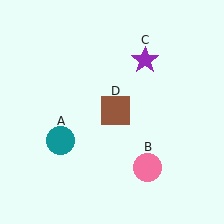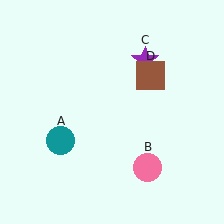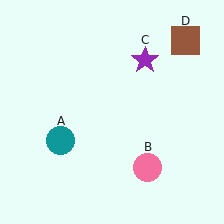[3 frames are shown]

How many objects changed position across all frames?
1 object changed position: brown square (object D).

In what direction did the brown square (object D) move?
The brown square (object D) moved up and to the right.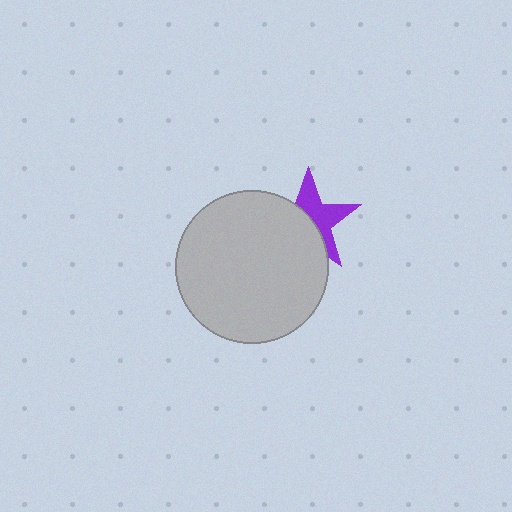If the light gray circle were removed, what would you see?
You would see the complete purple star.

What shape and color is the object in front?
The object in front is a light gray circle.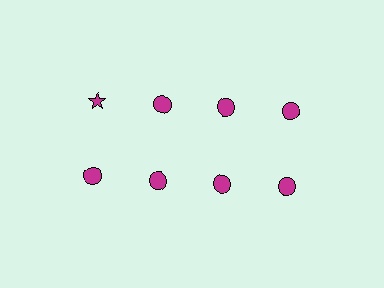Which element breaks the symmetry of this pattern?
The magenta star in the top row, leftmost column breaks the symmetry. All other shapes are magenta circles.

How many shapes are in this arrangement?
There are 8 shapes arranged in a grid pattern.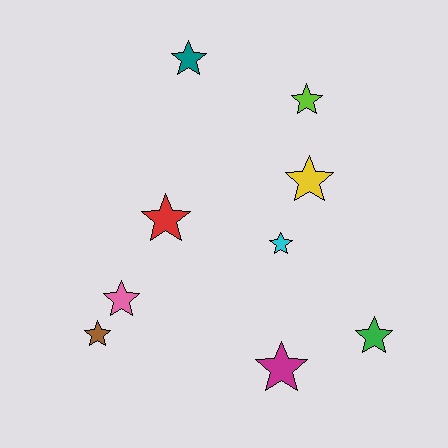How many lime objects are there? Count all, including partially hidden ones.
There is 1 lime object.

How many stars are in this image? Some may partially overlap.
There are 9 stars.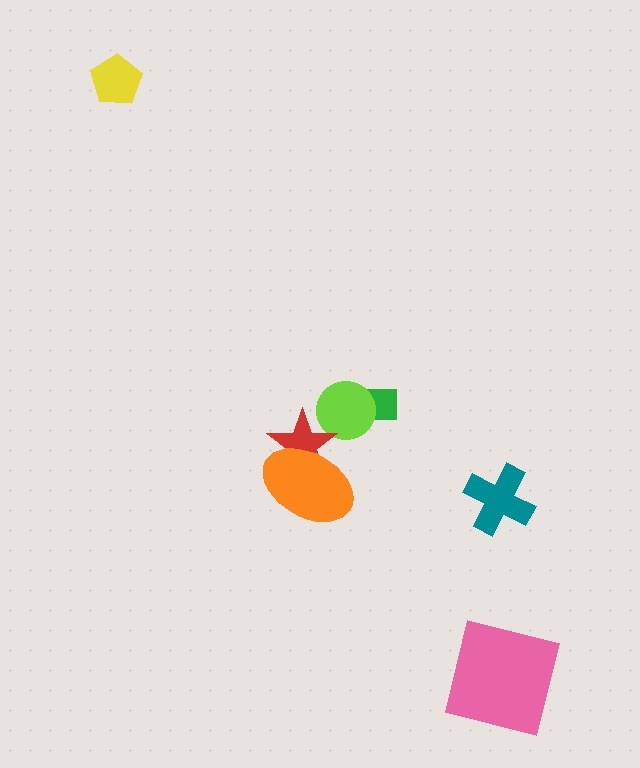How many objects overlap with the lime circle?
2 objects overlap with the lime circle.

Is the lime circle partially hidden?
Yes, it is partially covered by another shape.